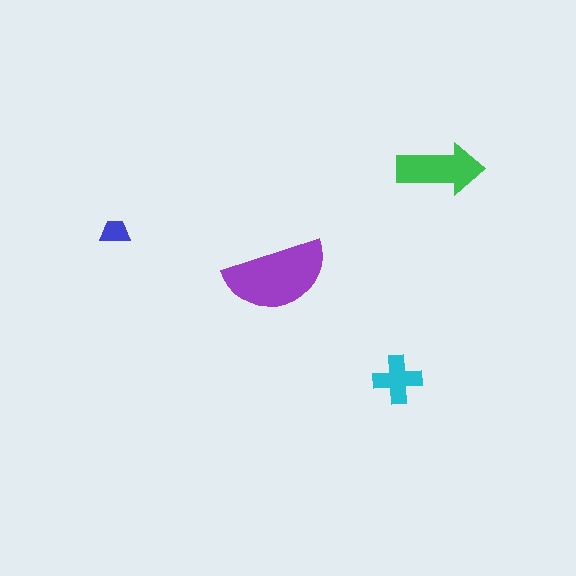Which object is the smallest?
The blue trapezoid.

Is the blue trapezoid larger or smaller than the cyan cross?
Smaller.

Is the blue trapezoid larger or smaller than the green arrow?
Smaller.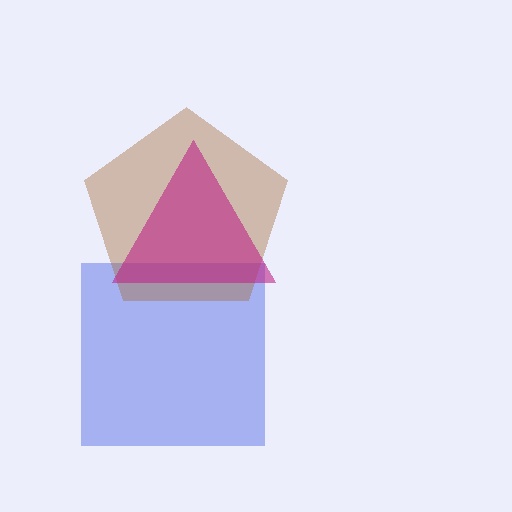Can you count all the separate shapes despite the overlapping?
Yes, there are 3 separate shapes.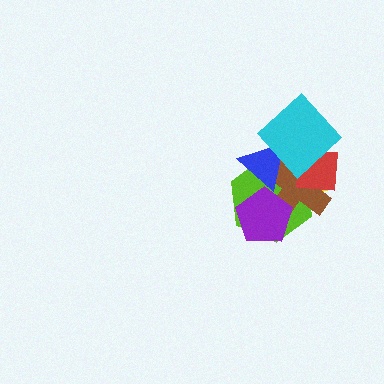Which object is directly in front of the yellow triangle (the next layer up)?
The lime hexagon is directly in front of the yellow triangle.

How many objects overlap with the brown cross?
6 objects overlap with the brown cross.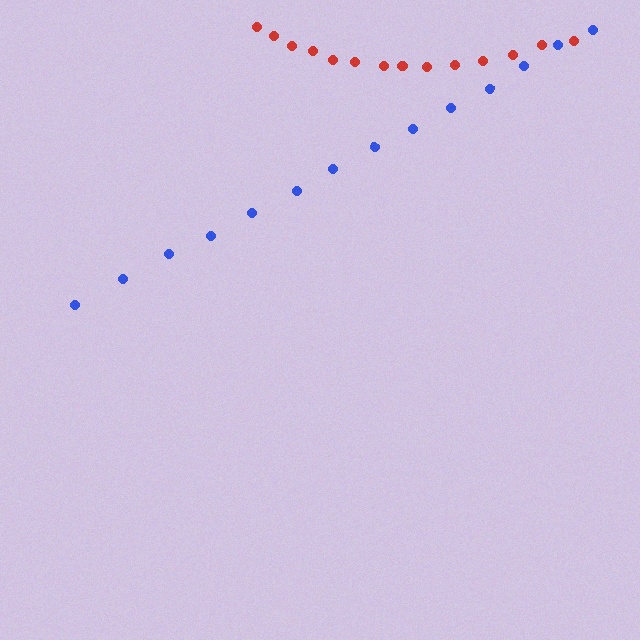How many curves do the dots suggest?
There are 2 distinct paths.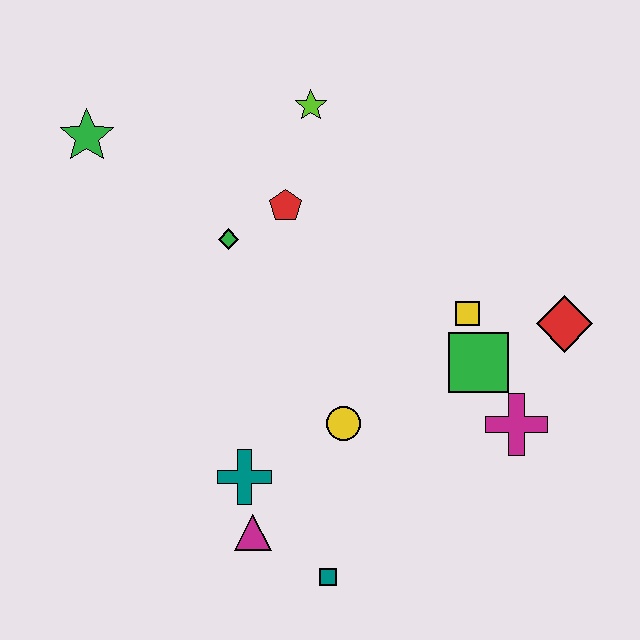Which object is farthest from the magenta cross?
The green star is farthest from the magenta cross.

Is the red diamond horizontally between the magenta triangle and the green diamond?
No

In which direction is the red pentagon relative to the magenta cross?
The red pentagon is to the left of the magenta cross.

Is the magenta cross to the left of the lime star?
No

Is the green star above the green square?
Yes